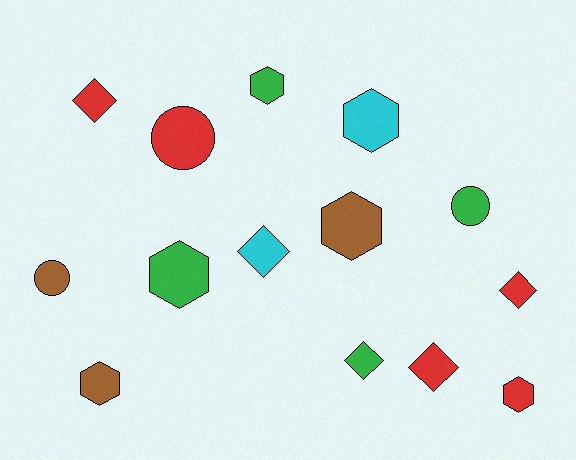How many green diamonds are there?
There is 1 green diamond.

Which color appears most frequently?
Red, with 5 objects.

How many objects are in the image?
There are 14 objects.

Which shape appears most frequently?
Hexagon, with 6 objects.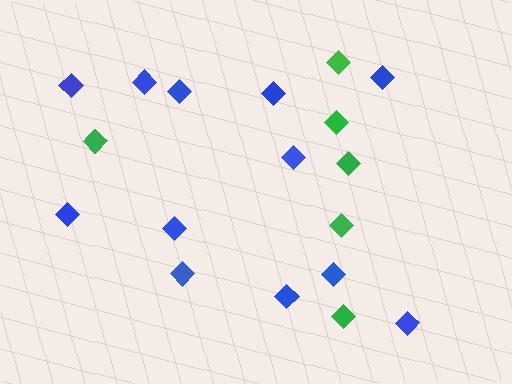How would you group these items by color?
There are 2 groups: one group of green diamonds (6) and one group of blue diamonds (12).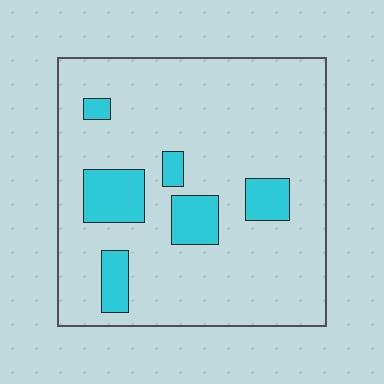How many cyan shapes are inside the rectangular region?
6.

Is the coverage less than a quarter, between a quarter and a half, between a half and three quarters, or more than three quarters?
Less than a quarter.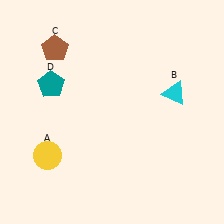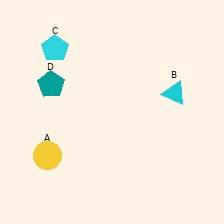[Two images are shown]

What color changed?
The pentagon (C) changed from brown in Image 1 to cyan in Image 2.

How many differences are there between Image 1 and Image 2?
There is 1 difference between the two images.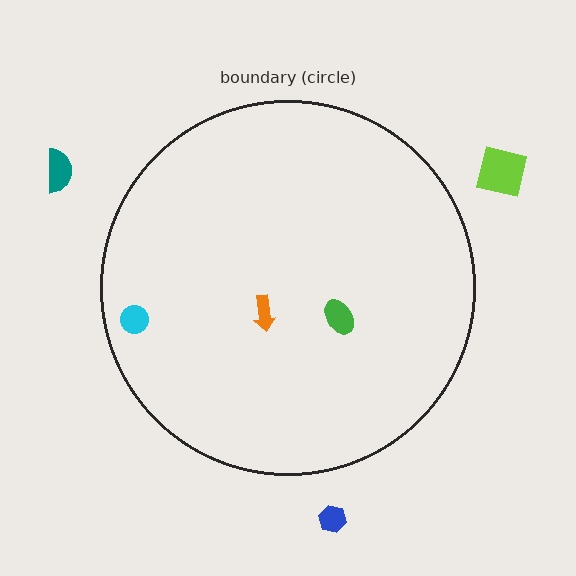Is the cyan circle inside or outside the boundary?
Inside.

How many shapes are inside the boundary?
3 inside, 3 outside.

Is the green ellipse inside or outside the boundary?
Inside.